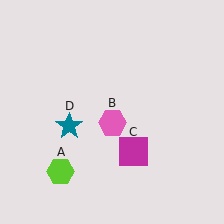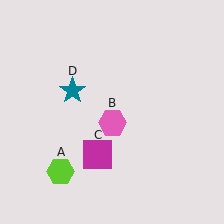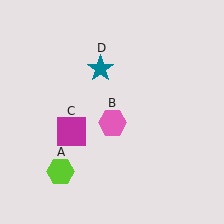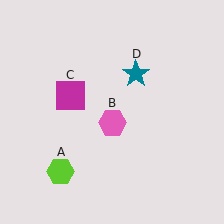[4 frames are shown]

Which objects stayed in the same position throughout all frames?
Lime hexagon (object A) and pink hexagon (object B) remained stationary.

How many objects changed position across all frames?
2 objects changed position: magenta square (object C), teal star (object D).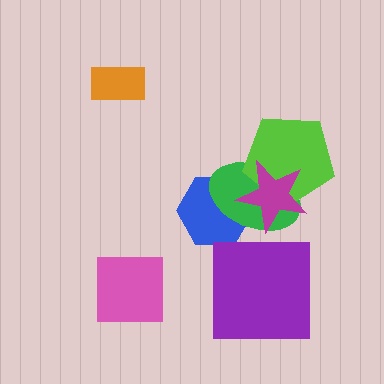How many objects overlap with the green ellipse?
3 objects overlap with the green ellipse.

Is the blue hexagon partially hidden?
Yes, it is partially covered by another shape.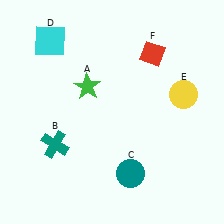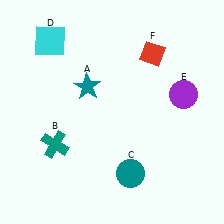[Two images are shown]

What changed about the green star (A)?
In Image 1, A is green. In Image 2, it changed to teal.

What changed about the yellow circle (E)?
In Image 1, E is yellow. In Image 2, it changed to purple.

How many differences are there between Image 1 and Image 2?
There are 2 differences between the two images.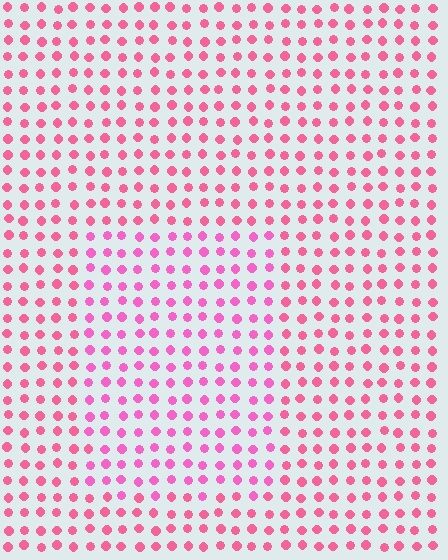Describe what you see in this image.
The image is filled with small pink elements in a uniform arrangement. A rectangle-shaped region is visible where the elements are tinted to a slightly different hue, forming a subtle color boundary.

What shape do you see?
I see a rectangle.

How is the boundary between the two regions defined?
The boundary is defined purely by a slight shift in hue (about 18 degrees). Spacing, size, and orientation are identical on both sides.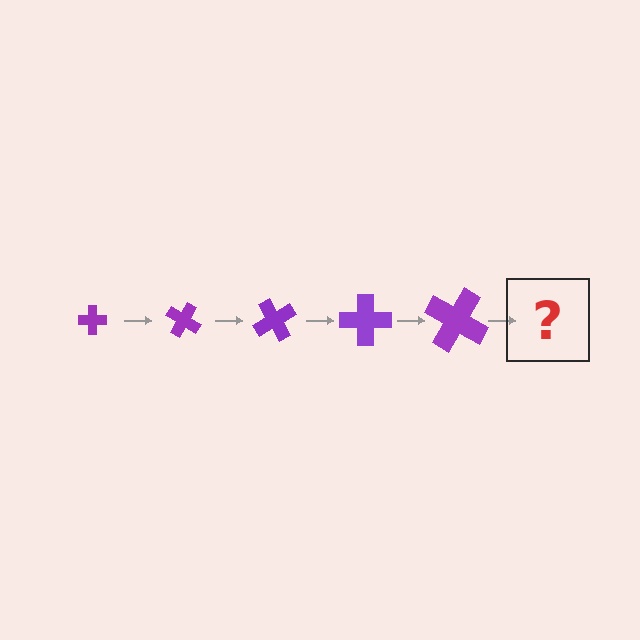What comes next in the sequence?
The next element should be a cross, larger than the previous one and rotated 150 degrees from the start.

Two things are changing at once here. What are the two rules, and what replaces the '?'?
The two rules are that the cross grows larger each step and it rotates 30 degrees each step. The '?' should be a cross, larger than the previous one and rotated 150 degrees from the start.